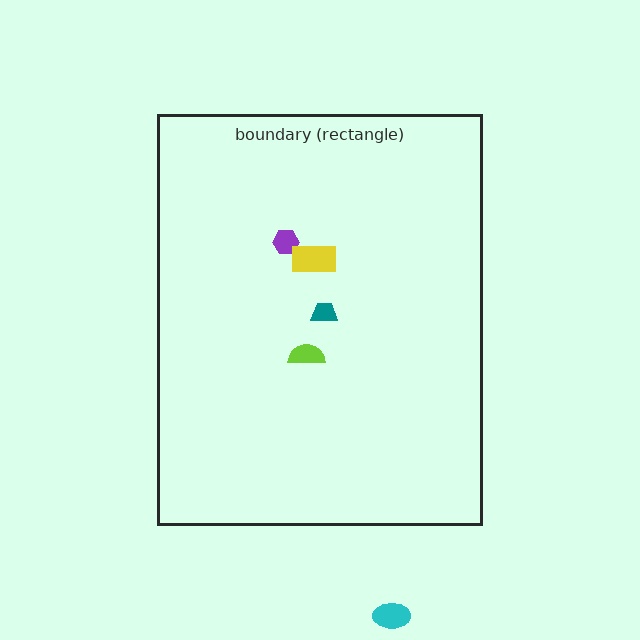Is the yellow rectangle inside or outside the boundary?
Inside.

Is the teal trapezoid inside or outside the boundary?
Inside.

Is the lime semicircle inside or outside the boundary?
Inside.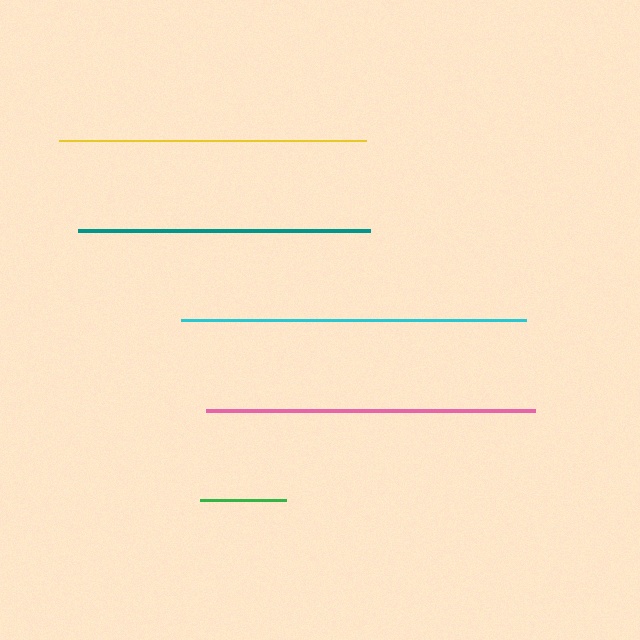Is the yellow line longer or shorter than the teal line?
The yellow line is longer than the teal line.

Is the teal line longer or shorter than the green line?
The teal line is longer than the green line.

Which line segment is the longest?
The cyan line is the longest at approximately 345 pixels.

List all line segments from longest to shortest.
From longest to shortest: cyan, pink, yellow, teal, green.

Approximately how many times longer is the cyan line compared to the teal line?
The cyan line is approximately 1.2 times the length of the teal line.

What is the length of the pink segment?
The pink segment is approximately 329 pixels long.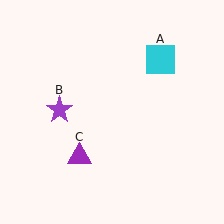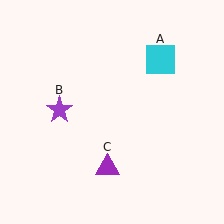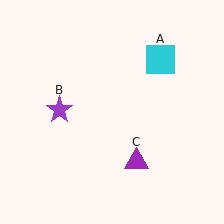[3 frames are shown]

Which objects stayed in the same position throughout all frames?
Cyan square (object A) and purple star (object B) remained stationary.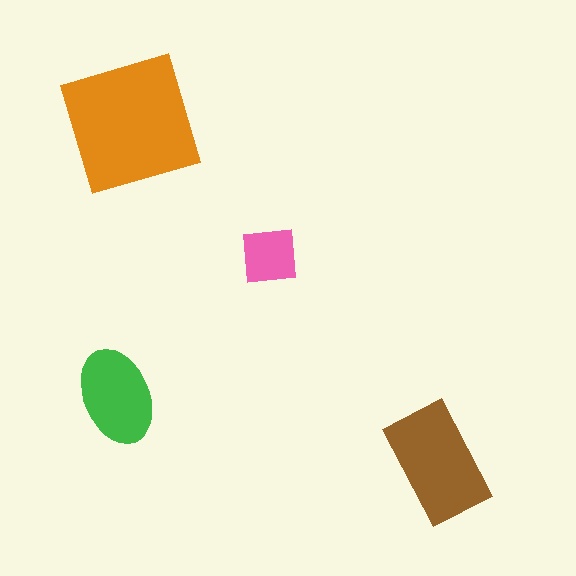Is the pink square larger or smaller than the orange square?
Smaller.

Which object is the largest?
The orange square.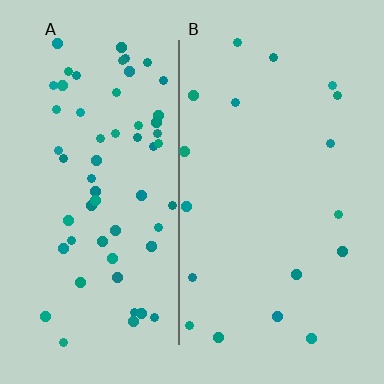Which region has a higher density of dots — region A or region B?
A (the left).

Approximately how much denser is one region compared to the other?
Approximately 3.5× — region A over region B.